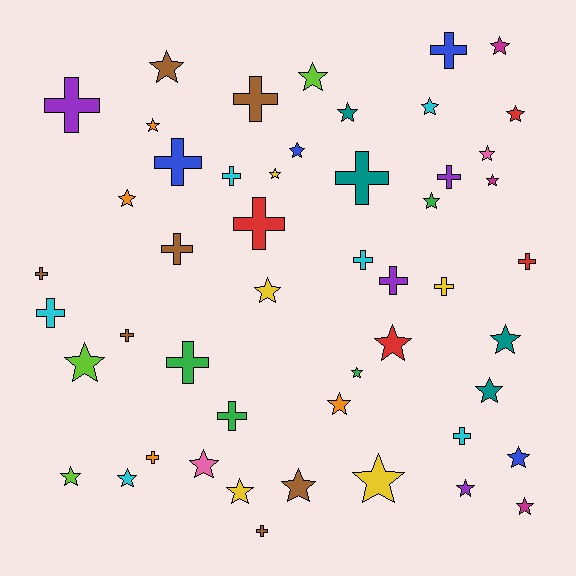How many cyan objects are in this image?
There are 6 cyan objects.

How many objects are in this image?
There are 50 objects.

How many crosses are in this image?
There are 21 crosses.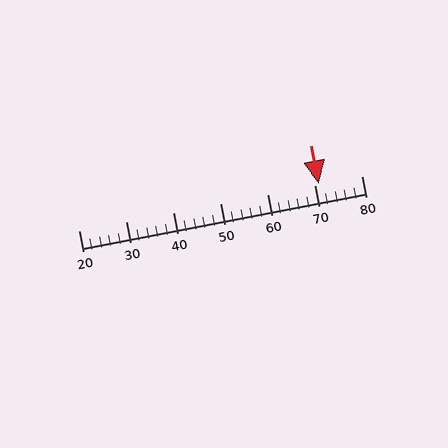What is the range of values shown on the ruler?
The ruler shows values from 20 to 80.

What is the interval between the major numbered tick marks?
The major tick marks are spaced 10 units apart.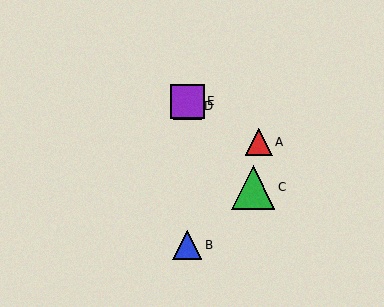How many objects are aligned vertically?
3 objects (B, D, E) are aligned vertically.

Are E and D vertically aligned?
Yes, both are at x≈187.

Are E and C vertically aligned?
No, E is at x≈187 and C is at x≈253.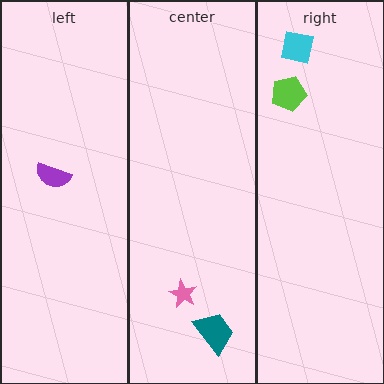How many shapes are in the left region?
1.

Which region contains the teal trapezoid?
The center region.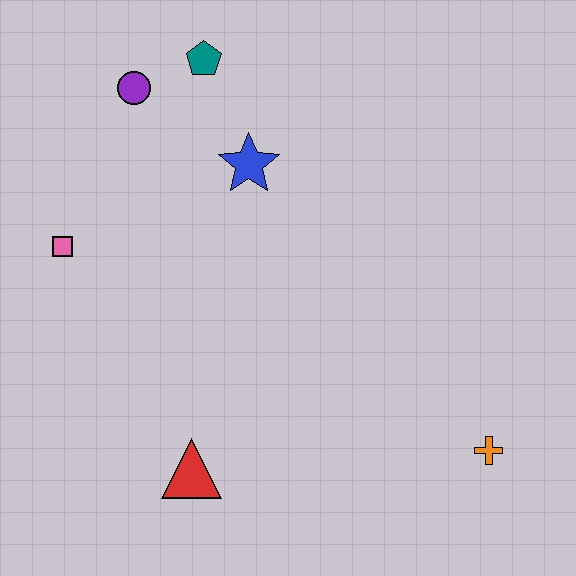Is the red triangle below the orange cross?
Yes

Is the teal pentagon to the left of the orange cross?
Yes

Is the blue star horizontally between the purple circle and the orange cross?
Yes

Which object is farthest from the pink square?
The orange cross is farthest from the pink square.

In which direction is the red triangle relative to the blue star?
The red triangle is below the blue star.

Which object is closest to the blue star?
The teal pentagon is closest to the blue star.